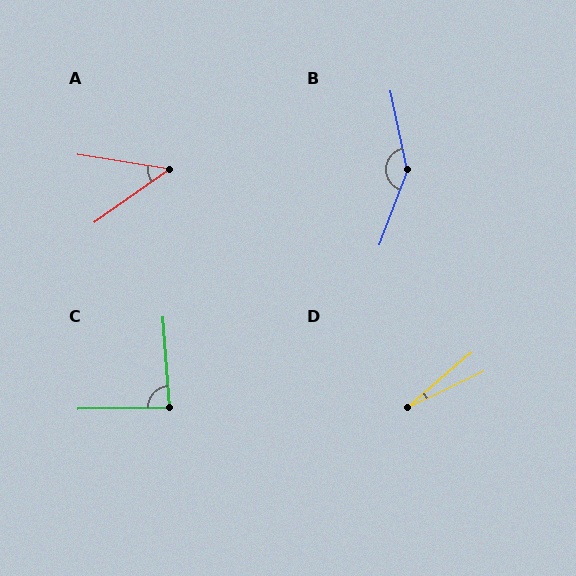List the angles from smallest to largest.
D (15°), A (44°), C (87°), B (147°).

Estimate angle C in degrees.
Approximately 87 degrees.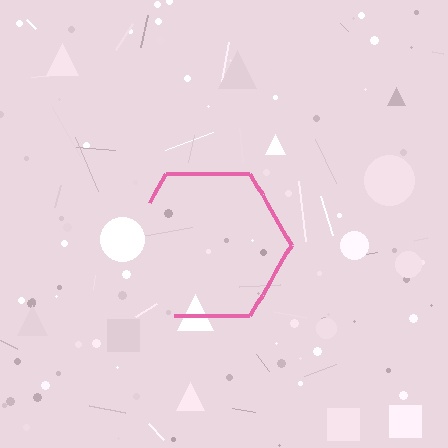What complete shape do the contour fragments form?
The contour fragments form a hexagon.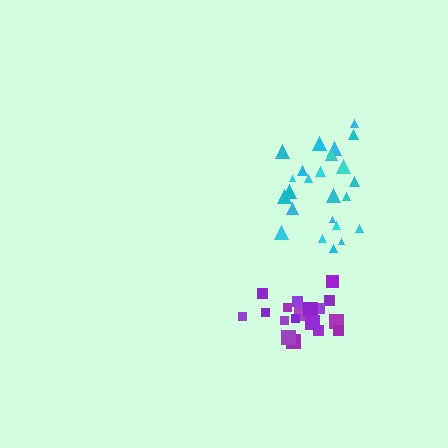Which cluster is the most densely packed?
Purple.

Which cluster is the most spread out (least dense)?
Cyan.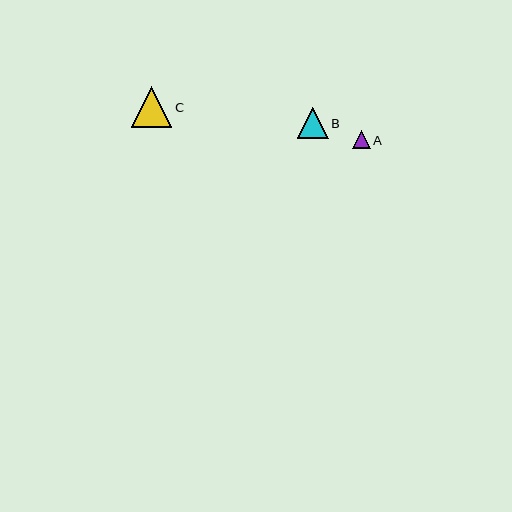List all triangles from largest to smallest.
From largest to smallest: C, B, A.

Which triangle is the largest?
Triangle C is the largest with a size of approximately 41 pixels.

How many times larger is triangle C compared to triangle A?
Triangle C is approximately 2.2 times the size of triangle A.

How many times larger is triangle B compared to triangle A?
Triangle B is approximately 1.7 times the size of triangle A.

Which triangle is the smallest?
Triangle A is the smallest with a size of approximately 18 pixels.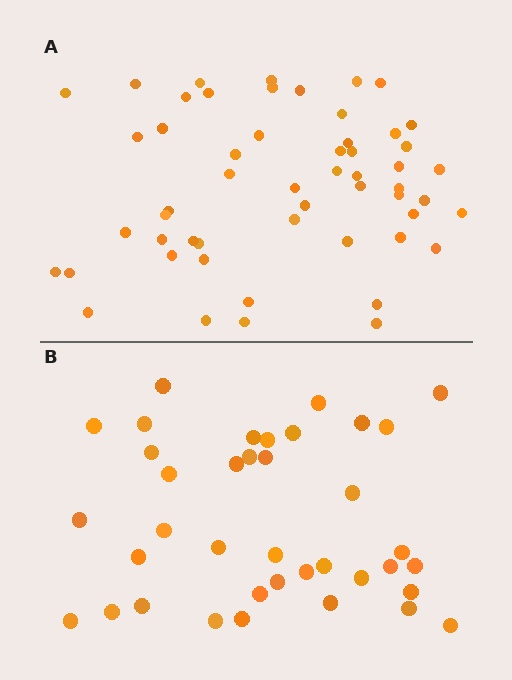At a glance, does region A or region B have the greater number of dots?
Region A (the top region) has more dots.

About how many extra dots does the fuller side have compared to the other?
Region A has approximately 15 more dots than region B.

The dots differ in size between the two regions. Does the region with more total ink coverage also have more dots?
No. Region B has more total ink coverage because its dots are larger, but region A actually contains more individual dots. Total area can be misleading — the number of items is what matters here.